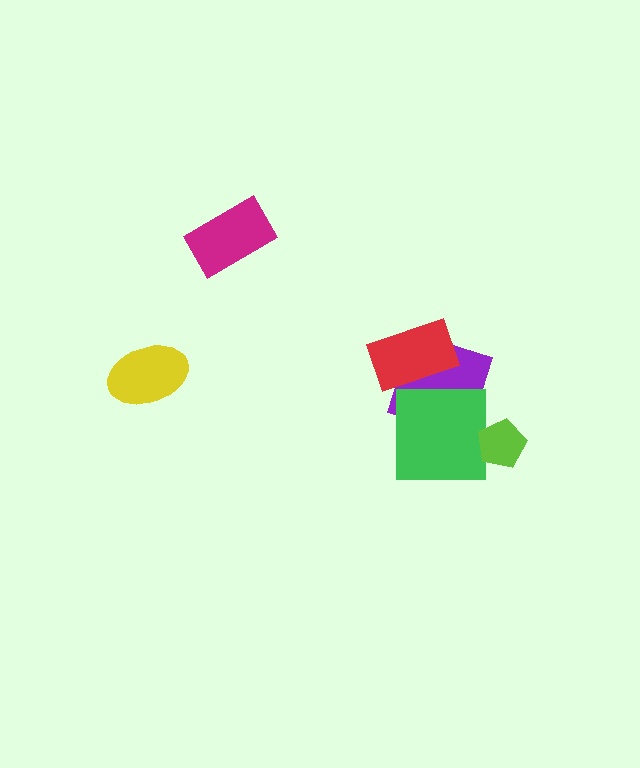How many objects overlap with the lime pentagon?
1 object overlaps with the lime pentagon.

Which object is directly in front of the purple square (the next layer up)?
The green square is directly in front of the purple square.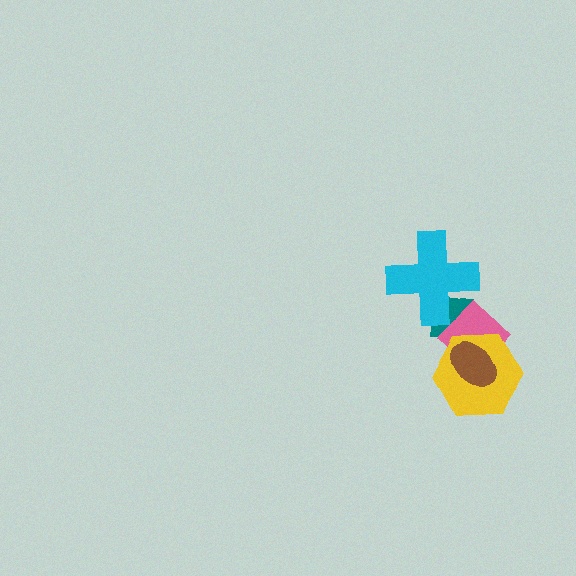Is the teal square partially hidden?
Yes, it is partially covered by another shape.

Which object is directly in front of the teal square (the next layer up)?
The pink diamond is directly in front of the teal square.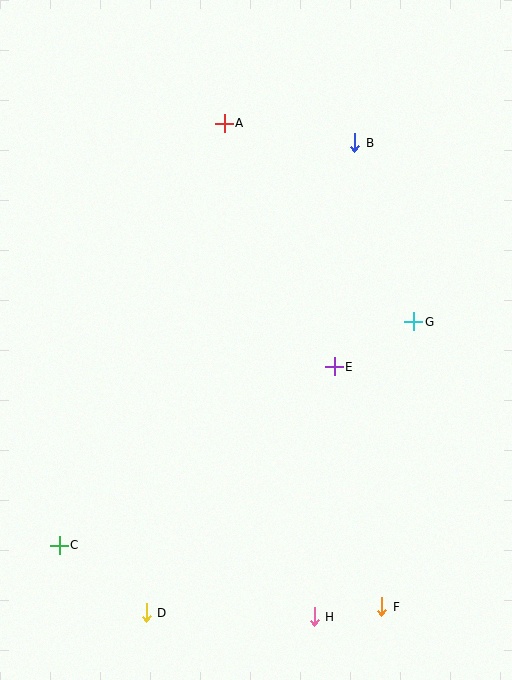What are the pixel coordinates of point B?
Point B is at (355, 143).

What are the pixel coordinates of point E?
Point E is at (334, 367).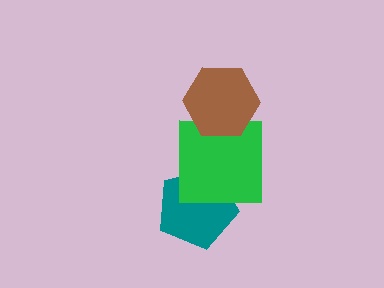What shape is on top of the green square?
The brown hexagon is on top of the green square.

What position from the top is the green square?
The green square is 2nd from the top.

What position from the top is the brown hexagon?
The brown hexagon is 1st from the top.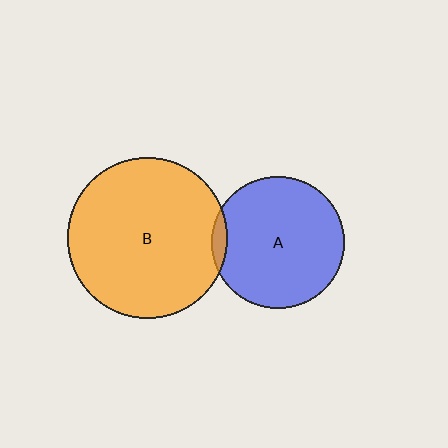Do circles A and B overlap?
Yes.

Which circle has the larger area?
Circle B (orange).